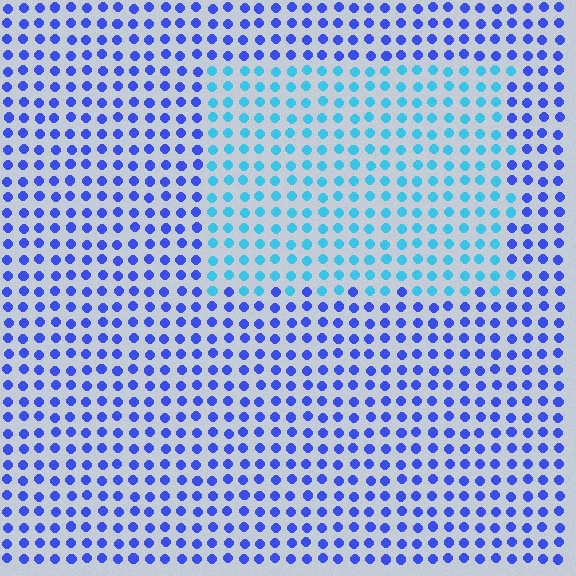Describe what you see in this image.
The image is filled with small blue elements in a uniform arrangement. A rectangle-shaped region is visible where the elements are tinted to a slightly different hue, forming a subtle color boundary.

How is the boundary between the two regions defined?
The boundary is defined purely by a slight shift in hue (about 42 degrees). Spacing, size, and orientation are identical on both sides.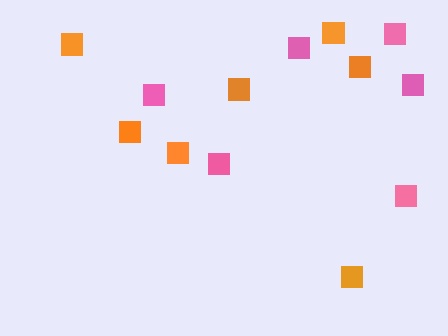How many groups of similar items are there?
There are 2 groups: one group of orange squares (7) and one group of pink squares (6).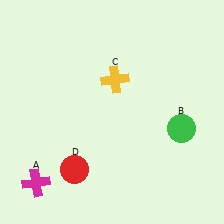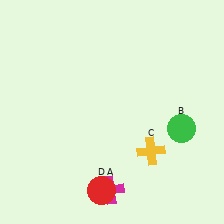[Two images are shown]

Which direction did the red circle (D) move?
The red circle (D) moved right.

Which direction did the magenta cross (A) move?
The magenta cross (A) moved right.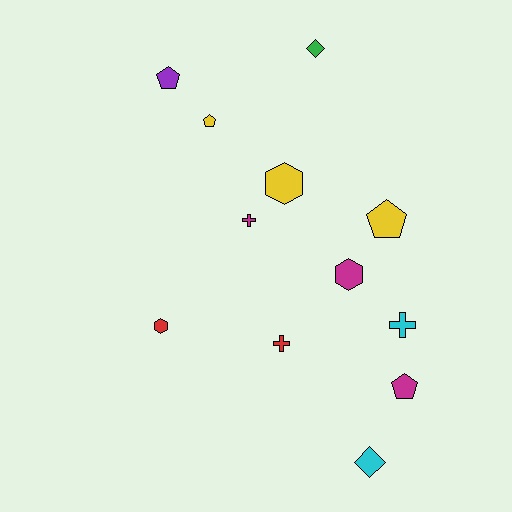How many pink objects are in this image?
There are no pink objects.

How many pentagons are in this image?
There are 4 pentagons.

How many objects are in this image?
There are 12 objects.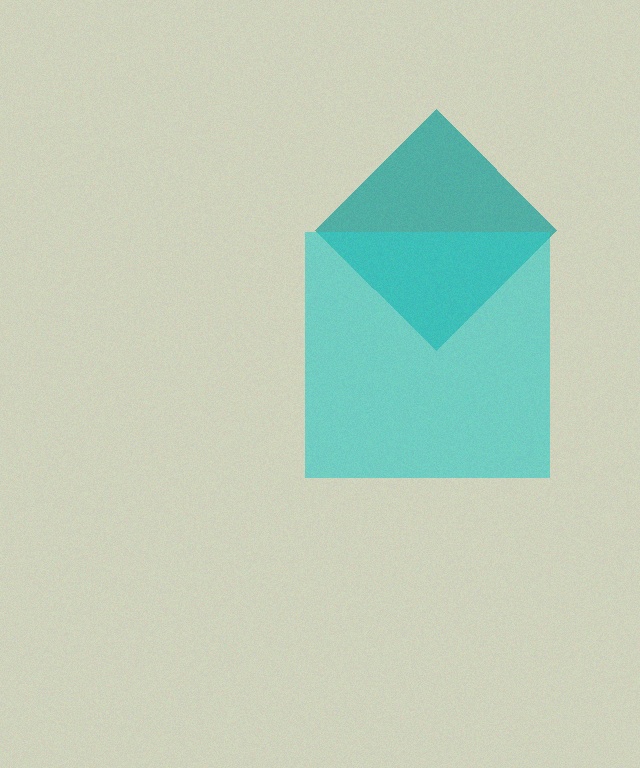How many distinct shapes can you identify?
There are 2 distinct shapes: a teal diamond, a cyan square.